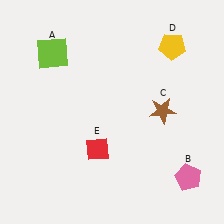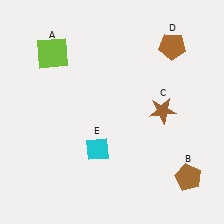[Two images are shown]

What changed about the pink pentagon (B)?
In Image 1, B is pink. In Image 2, it changed to brown.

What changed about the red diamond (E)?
In Image 1, E is red. In Image 2, it changed to cyan.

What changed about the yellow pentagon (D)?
In Image 1, D is yellow. In Image 2, it changed to brown.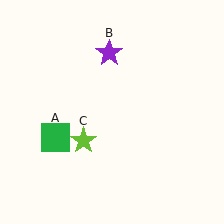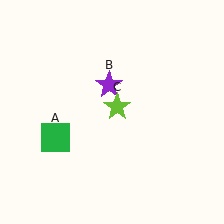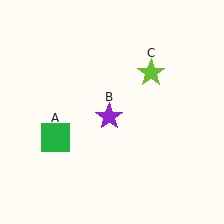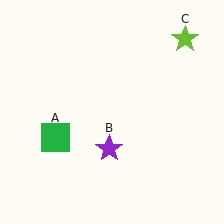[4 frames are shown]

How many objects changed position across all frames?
2 objects changed position: purple star (object B), lime star (object C).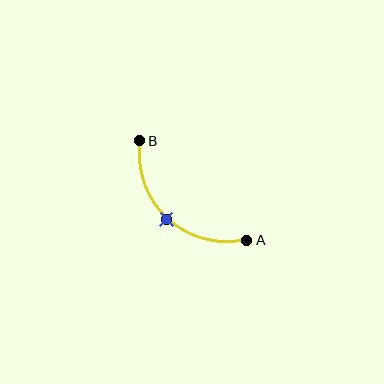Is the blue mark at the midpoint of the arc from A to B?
Yes. The blue mark lies on the arc at equal arc-length from both A and B — it is the arc midpoint.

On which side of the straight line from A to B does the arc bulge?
The arc bulges below and to the left of the straight line connecting A and B.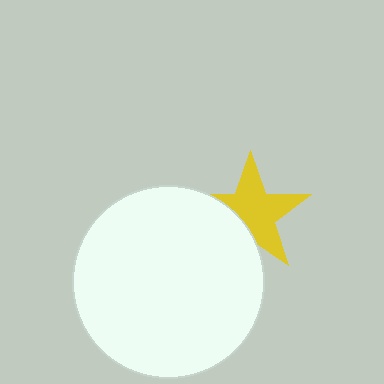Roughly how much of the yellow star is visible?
Most of it is visible (roughly 69%).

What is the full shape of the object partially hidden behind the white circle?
The partially hidden object is a yellow star.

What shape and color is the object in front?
The object in front is a white circle.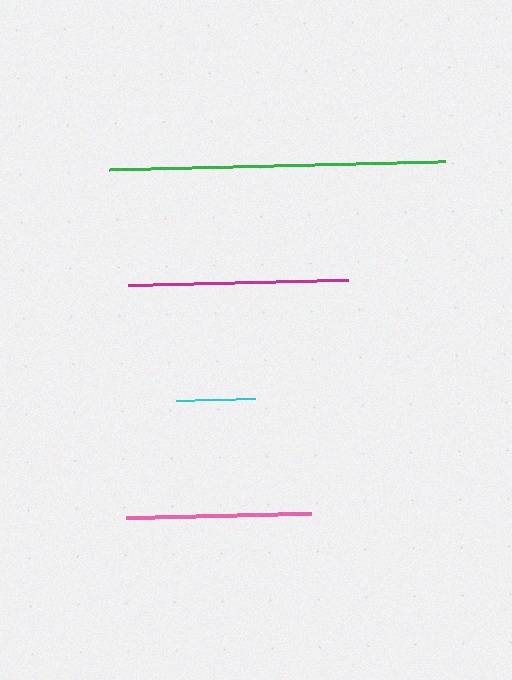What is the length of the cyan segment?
The cyan segment is approximately 79 pixels long.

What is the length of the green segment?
The green segment is approximately 337 pixels long.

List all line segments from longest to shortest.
From longest to shortest: green, magenta, pink, cyan.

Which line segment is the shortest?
The cyan line is the shortest at approximately 79 pixels.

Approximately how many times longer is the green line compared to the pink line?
The green line is approximately 1.8 times the length of the pink line.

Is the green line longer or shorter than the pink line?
The green line is longer than the pink line.